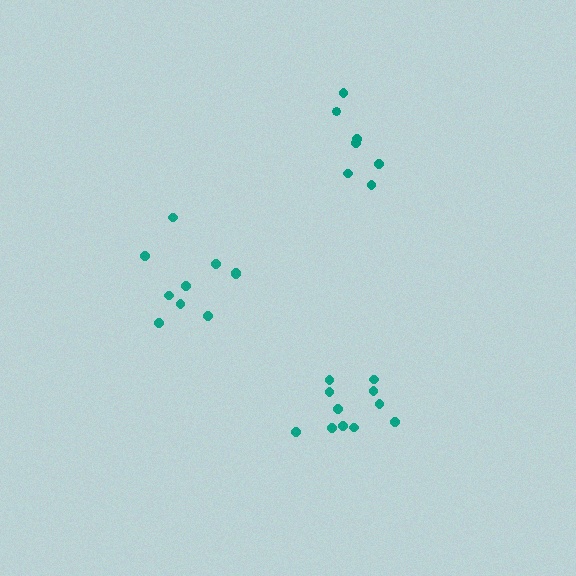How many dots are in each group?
Group 1: 7 dots, Group 2: 11 dots, Group 3: 10 dots (28 total).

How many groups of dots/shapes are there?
There are 3 groups.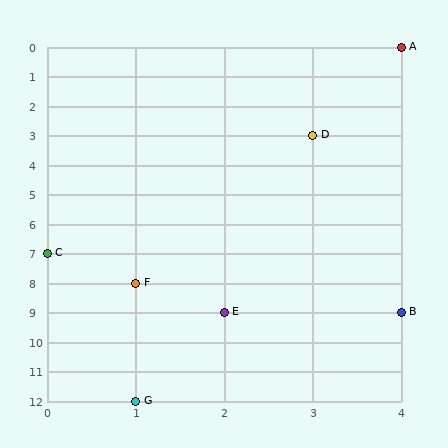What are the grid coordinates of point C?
Point C is at grid coordinates (0, 7).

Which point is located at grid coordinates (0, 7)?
Point C is at (0, 7).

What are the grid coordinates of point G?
Point G is at grid coordinates (1, 12).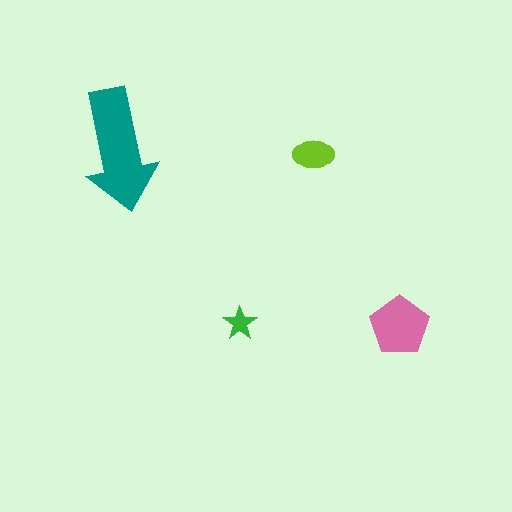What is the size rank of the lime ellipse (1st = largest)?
3rd.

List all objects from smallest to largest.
The green star, the lime ellipse, the pink pentagon, the teal arrow.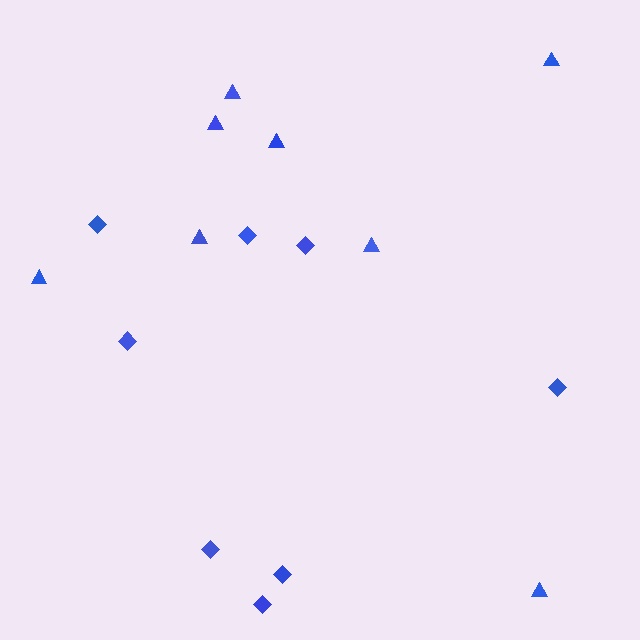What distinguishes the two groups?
There are 2 groups: one group of triangles (8) and one group of diamonds (8).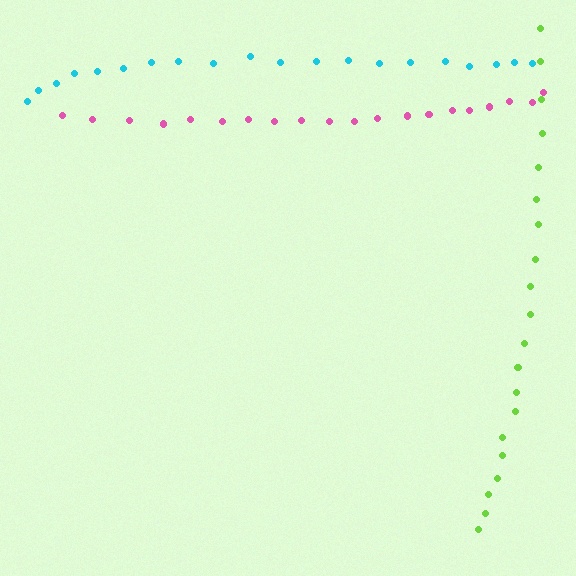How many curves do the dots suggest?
There are 3 distinct paths.